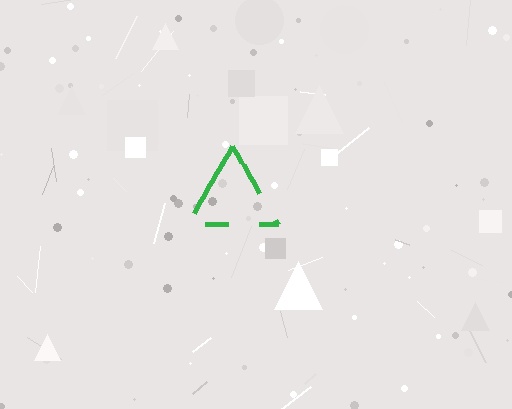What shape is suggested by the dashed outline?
The dashed outline suggests a triangle.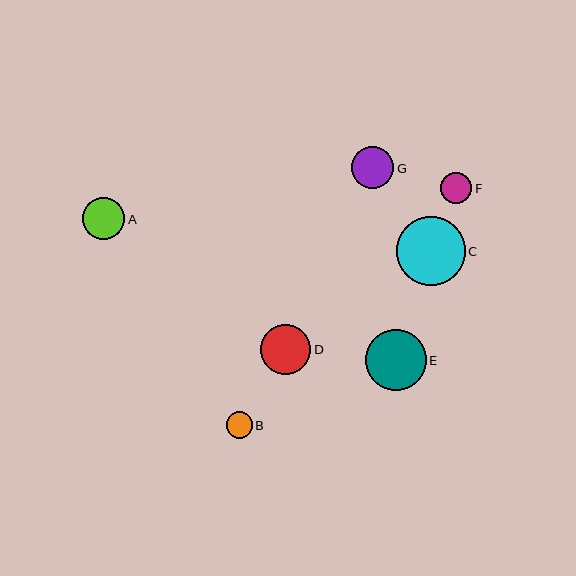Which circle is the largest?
Circle C is the largest with a size of approximately 69 pixels.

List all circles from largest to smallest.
From largest to smallest: C, E, D, A, G, F, B.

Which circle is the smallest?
Circle B is the smallest with a size of approximately 26 pixels.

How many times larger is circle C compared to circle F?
Circle C is approximately 2.3 times the size of circle F.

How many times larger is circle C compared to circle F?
Circle C is approximately 2.3 times the size of circle F.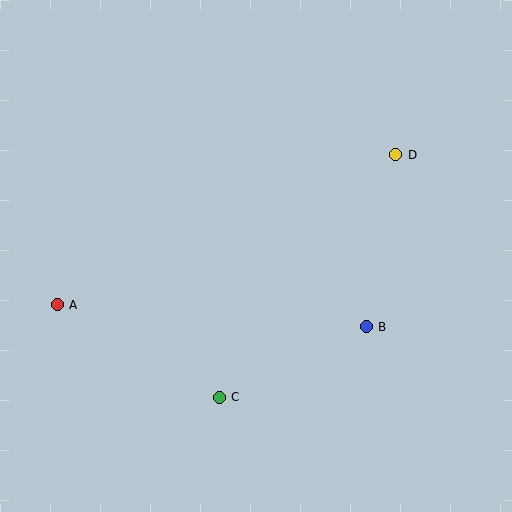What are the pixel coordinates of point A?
Point A is at (57, 305).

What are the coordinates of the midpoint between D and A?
The midpoint between D and A is at (227, 230).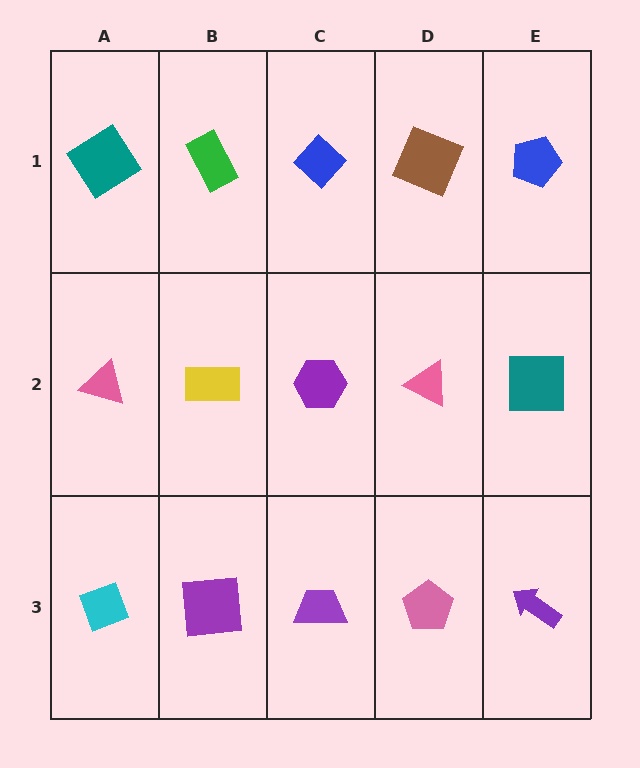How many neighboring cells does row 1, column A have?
2.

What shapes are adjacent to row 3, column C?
A purple hexagon (row 2, column C), a purple square (row 3, column B), a pink pentagon (row 3, column D).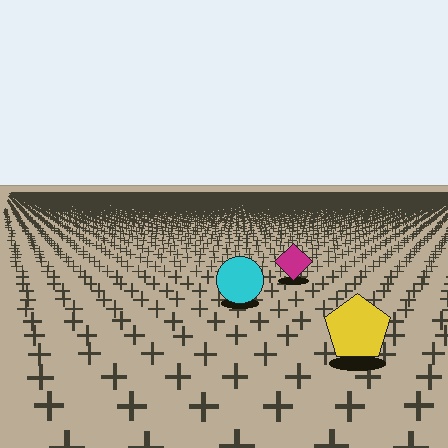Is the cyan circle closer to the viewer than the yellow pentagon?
No. The yellow pentagon is closer — you can tell from the texture gradient: the ground texture is coarser near it.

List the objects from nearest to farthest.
From nearest to farthest: the yellow pentagon, the cyan circle, the magenta diamond.